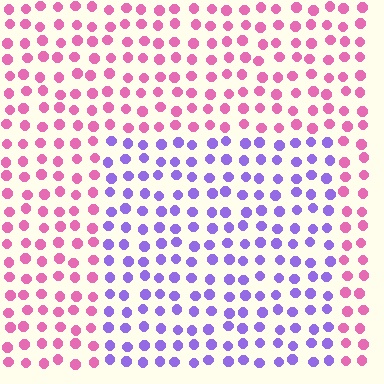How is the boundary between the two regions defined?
The boundary is defined purely by a slight shift in hue (about 63 degrees). Spacing, size, and orientation are identical on both sides.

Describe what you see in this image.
The image is filled with small pink elements in a uniform arrangement. A rectangle-shaped region is visible where the elements are tinted to a slightly different hue, forming a subtle color boundary.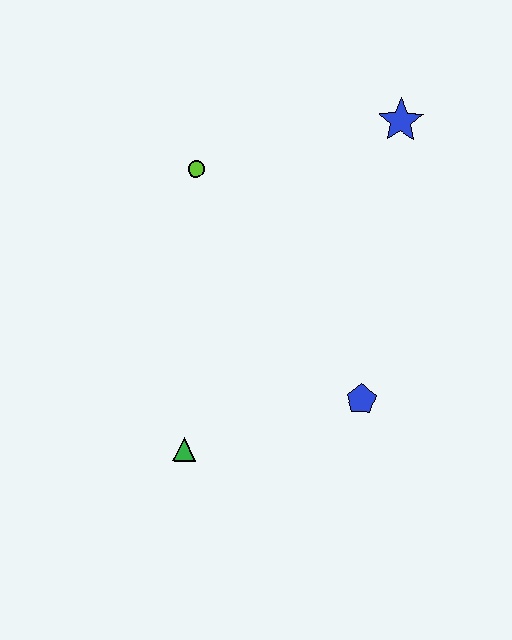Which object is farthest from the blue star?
The green triangle is farthest from the blue star.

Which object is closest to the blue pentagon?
The green triangle is closest to the blue pentagon.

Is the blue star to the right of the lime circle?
Yes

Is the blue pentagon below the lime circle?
Yes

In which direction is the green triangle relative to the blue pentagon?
The green triangle is to the left of the blue pentagon.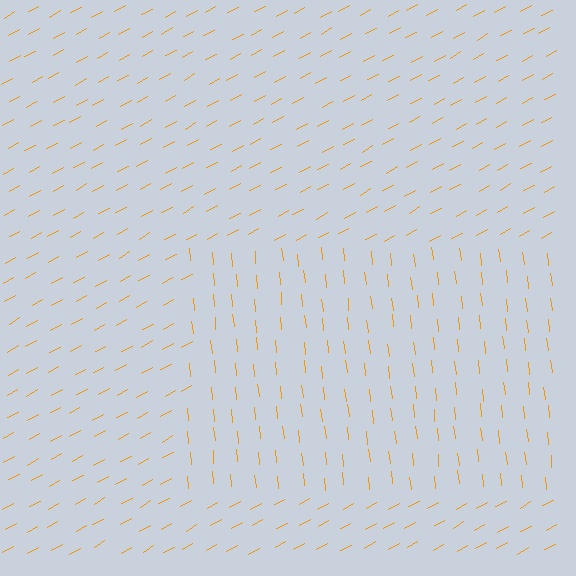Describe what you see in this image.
The image is filled with small orange line segments. A rectangle region in the image has lines oriented differently from the surrounding lines, creating a visible texture boundary.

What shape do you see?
I see a rectangle.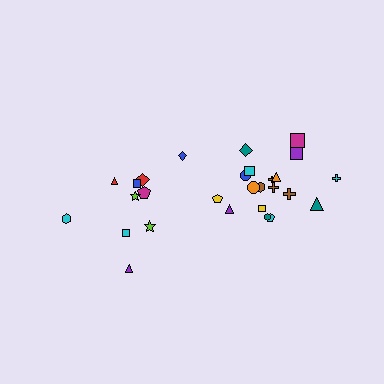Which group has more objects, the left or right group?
The right group.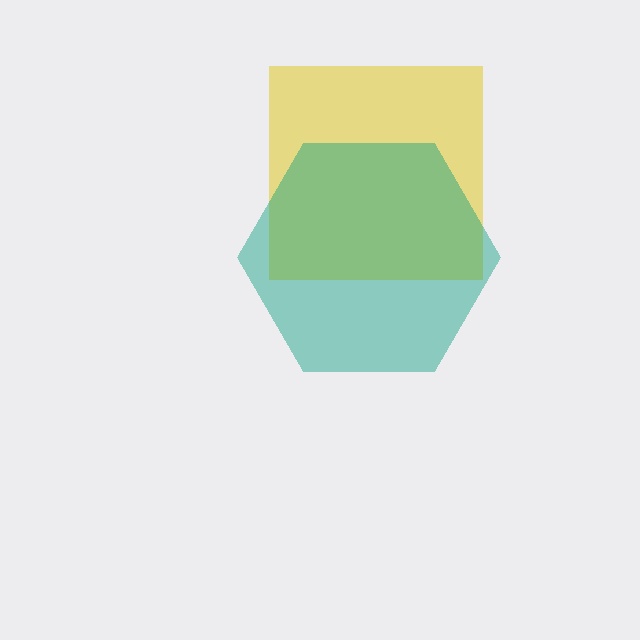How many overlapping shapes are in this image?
There are 2 overlapping shapes in the image.